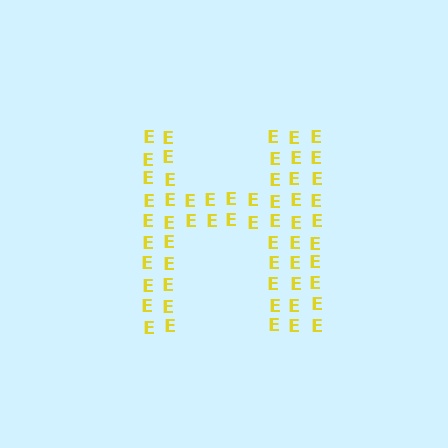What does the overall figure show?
The overall figure shows the letter H.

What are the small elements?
The small elements are letter E's.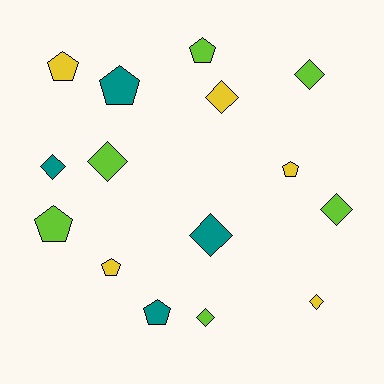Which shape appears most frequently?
Diamond, with 8 objects.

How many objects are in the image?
There are 15 objects.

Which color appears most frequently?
Lime, with 6 objects.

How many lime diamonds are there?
There are 4 lime diamonds.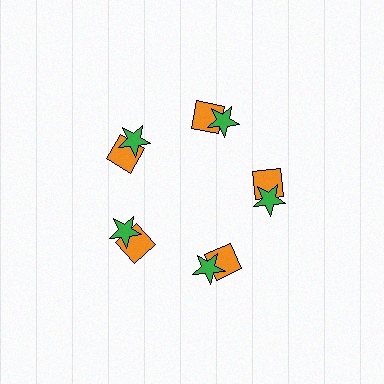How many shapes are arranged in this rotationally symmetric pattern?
There are 10 shapes, arranged in 5 groups of 2.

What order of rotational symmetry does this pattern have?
This pattern has 5-fold rotational symmetry.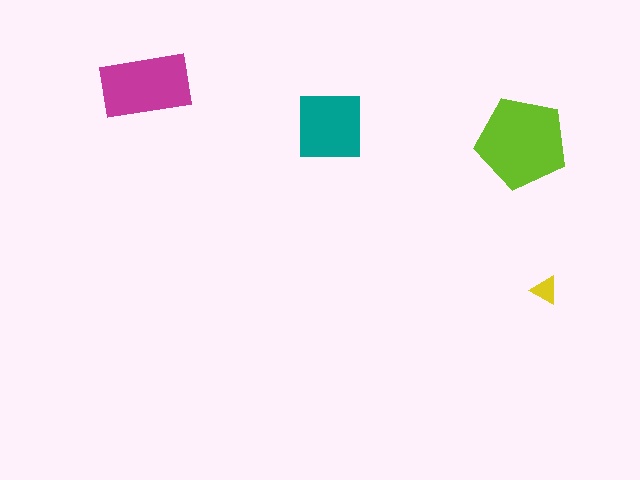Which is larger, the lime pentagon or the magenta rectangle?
The lime pentagon.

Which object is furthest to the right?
The yellow triangle is rightmost.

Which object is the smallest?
The yellow triangle.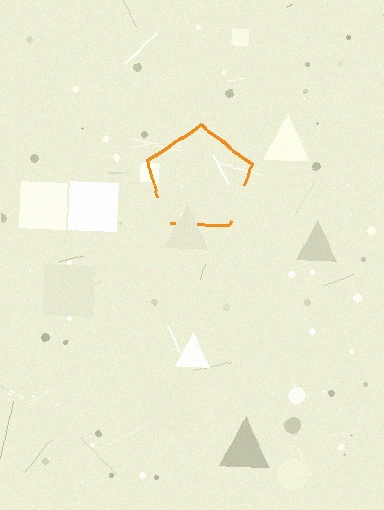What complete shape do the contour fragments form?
The contour fragments form a pentagon.